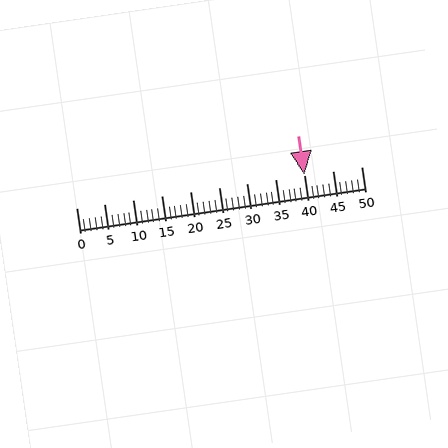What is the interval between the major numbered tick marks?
The major tick marks are spaced 5 units apart.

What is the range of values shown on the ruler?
The ruler shows values from 0 to 50.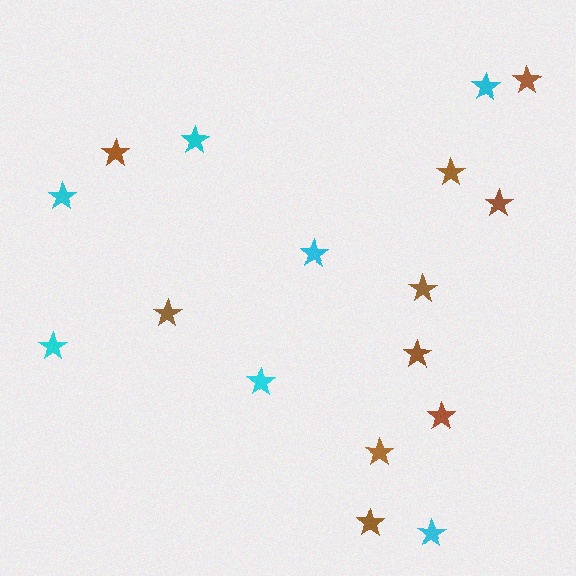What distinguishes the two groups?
There are 2 groups: one group of brown stars (10) and one group of cyan stars (7).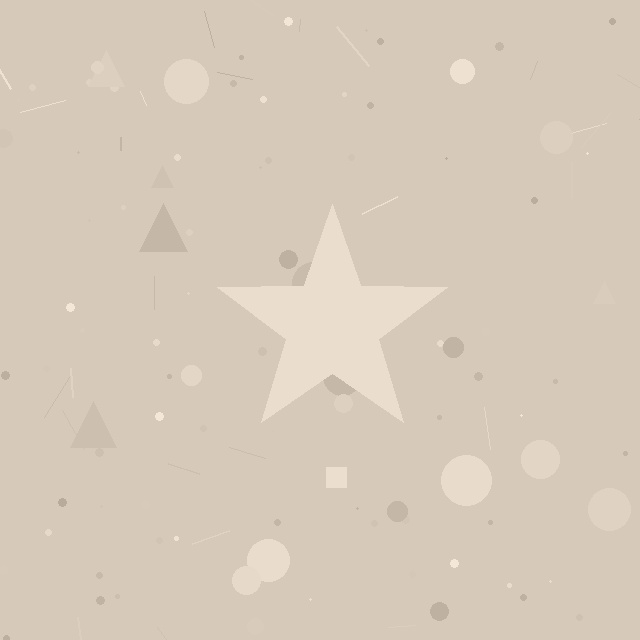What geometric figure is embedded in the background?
A star is embedded in the background.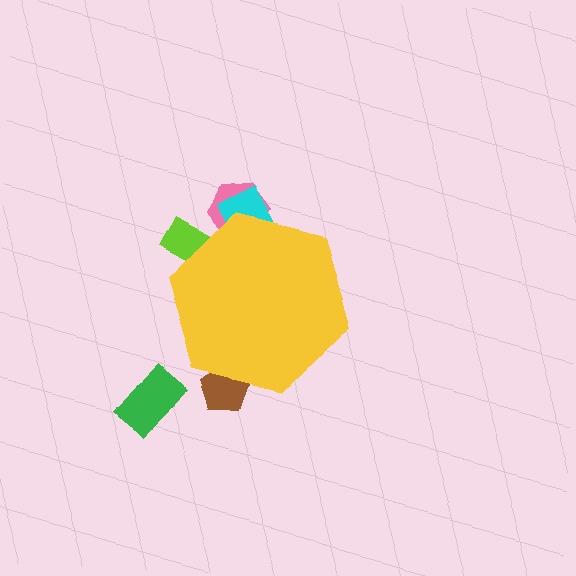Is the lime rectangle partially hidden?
Yes, the lime rectangle is partially hidden behind the yellow hexagon.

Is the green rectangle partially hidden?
No, the green rectangle is fully visible.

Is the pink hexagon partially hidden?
Yes, the pink hexagon is partially hidden behind the yellow hexagon.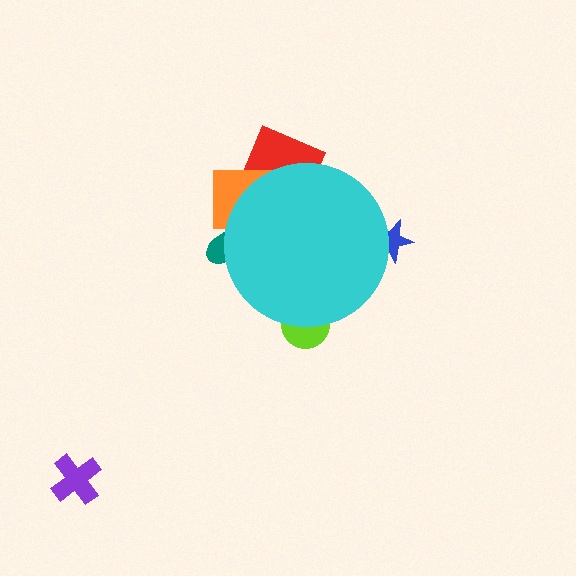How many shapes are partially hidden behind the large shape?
5 shapes are partially hidden.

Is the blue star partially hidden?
Yes, the blue star is partially hidden behind the cyan circle.